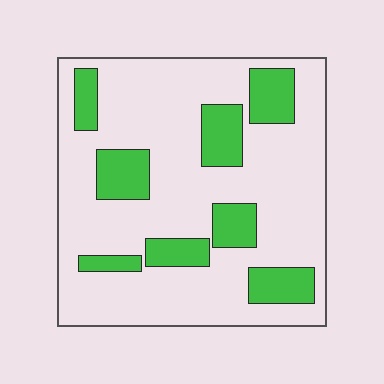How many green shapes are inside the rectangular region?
8.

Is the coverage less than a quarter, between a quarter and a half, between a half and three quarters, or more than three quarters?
Less than a quarter.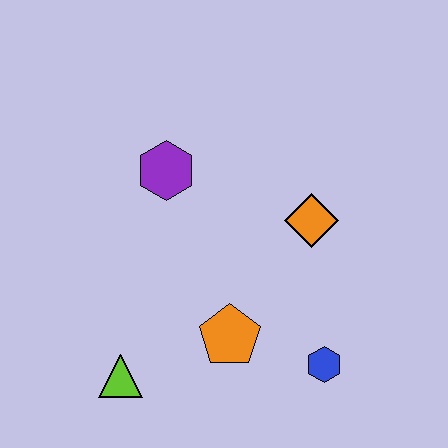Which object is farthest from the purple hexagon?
The blue hexagon is farthest from the purple hexagon.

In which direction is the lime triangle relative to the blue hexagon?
The lime triangle is to the left of the blue hexagon.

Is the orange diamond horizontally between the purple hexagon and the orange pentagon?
No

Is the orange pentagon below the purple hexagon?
Yes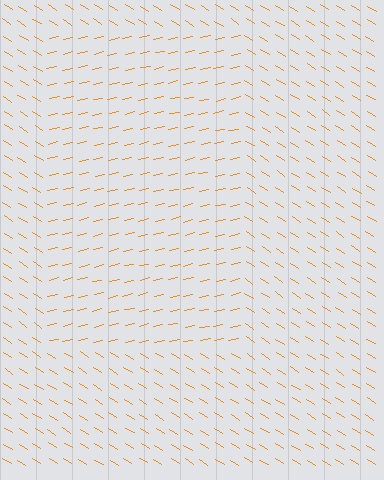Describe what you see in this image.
The image is filled with small orange line segments. A rectangle region in the image has lines oriented differently from the surrounding lines, creating a visible texture boundary.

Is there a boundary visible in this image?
Yes, there is a texture boundary formed by a change in line orientation.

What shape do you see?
I see a rectangle.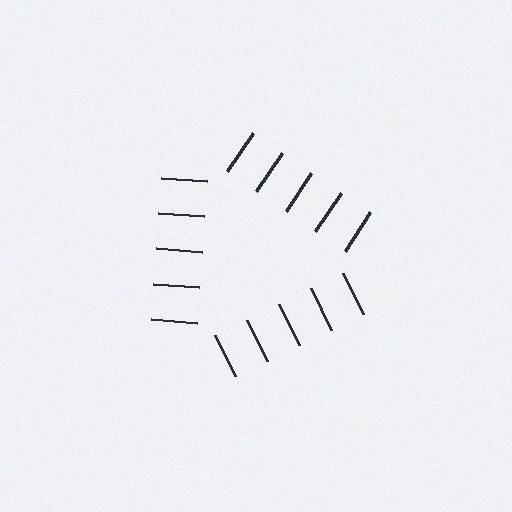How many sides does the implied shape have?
3 sides — the line-ends trace a triangle.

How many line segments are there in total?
15 — 5 along each of the 3 edges.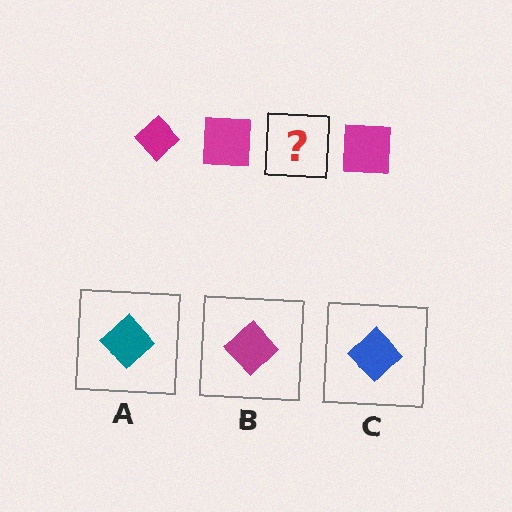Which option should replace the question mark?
Option B.